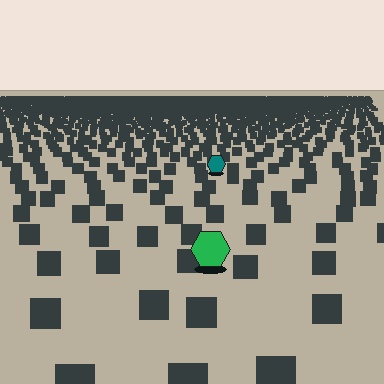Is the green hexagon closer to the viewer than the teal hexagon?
Yes. The green hexagon is closer — you can tell from the texture gradient: the ground texture is coarser near it.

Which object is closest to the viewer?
The green hexagon is closest. The texture marks near it are larger and more spread out.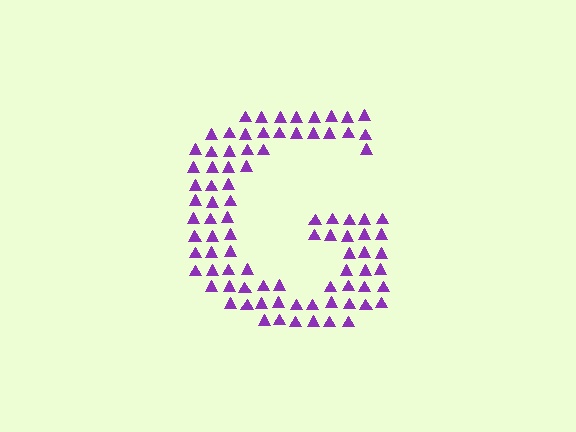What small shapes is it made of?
It is made of small triangles.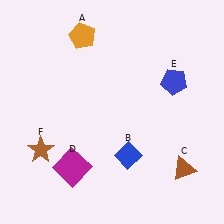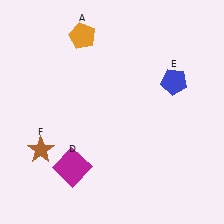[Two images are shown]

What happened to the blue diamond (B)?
The blue diamond (B) was removed in Image 2. It was in the bottom-right area of Image 1.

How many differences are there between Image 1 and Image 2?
There are 2 differences between the two images.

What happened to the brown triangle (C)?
The brown triangle (C) was removed in Image 2. It was in the bottom-right area of Image 1.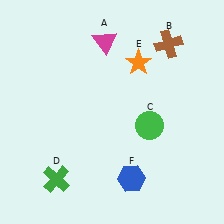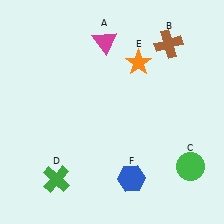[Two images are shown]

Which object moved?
The green circle (C) moved down.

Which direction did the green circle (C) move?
The green circle (C) moved down.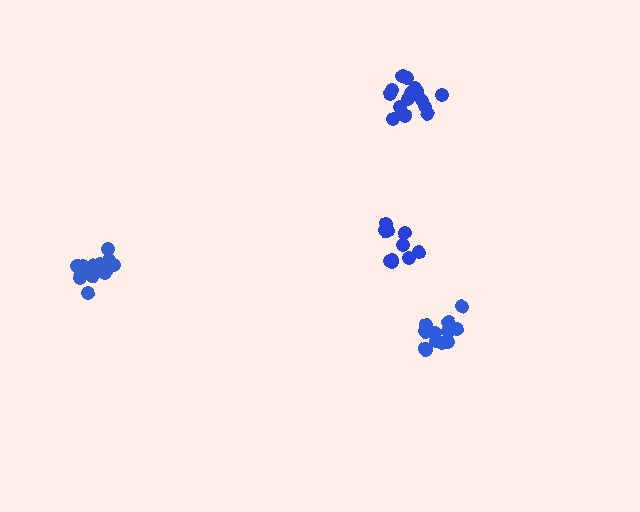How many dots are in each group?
Group 1: 14 dots, Group 2: 16 dots, Group 3: 10 dots, Group 4: 11 dots (51 total).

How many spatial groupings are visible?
There are 4 spatial groupings.